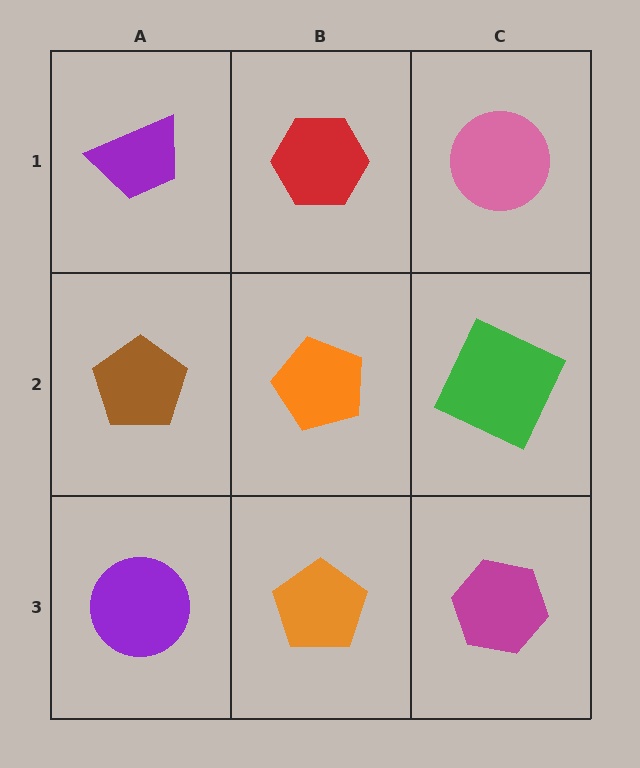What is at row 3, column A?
A purple circle.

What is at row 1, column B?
A red hexagon.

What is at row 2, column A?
A brown pentagon.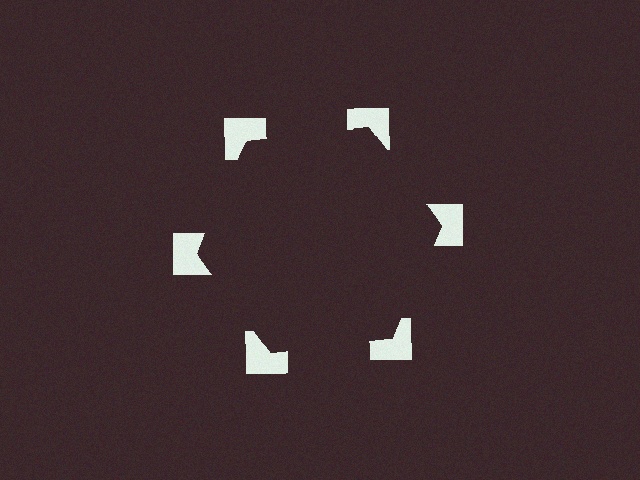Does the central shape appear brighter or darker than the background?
It typically appears slightly darker than the background, even though no actual brightness change is drawn.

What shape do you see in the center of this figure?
An illusory hexagon — its edges are inferred from the aligned wedge cuts in the notched squares, not physically drawn.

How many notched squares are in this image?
There are 6 — one at each vertex of the illusory hexagon.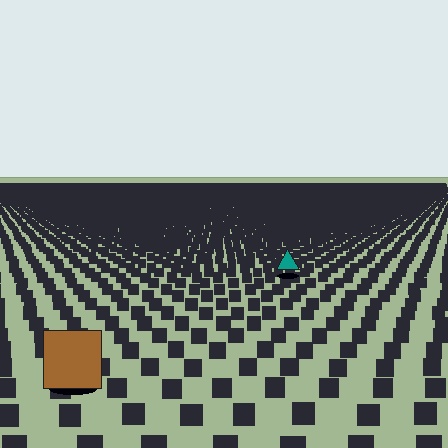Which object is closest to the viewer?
The brown square is closest. The texture marks near it are larger and more spread out.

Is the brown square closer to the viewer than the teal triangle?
Yes. The brown square is closer — you can tell from the texture gradient: the ground texture is coarser near it.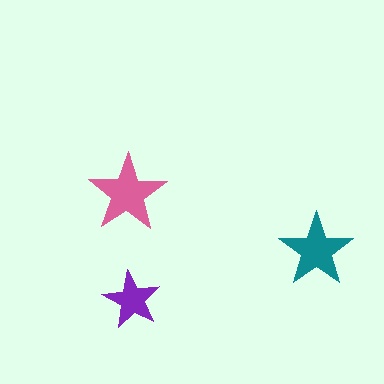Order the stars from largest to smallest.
the pink one, the teal one, the purple one.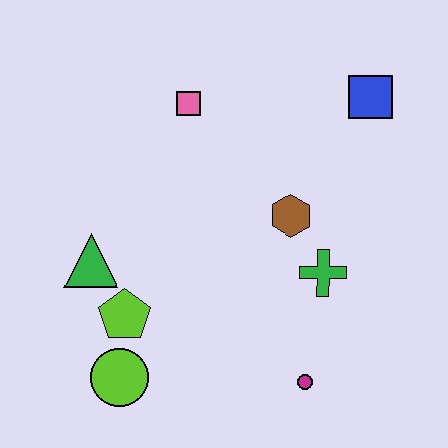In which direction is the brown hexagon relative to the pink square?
The brown hexagon is below the pink square.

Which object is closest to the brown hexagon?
The green cross is closest to the brown hexagon.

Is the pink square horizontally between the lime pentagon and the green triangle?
No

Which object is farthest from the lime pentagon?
The blue square is farthest from the lime pentagon.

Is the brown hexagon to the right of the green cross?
No